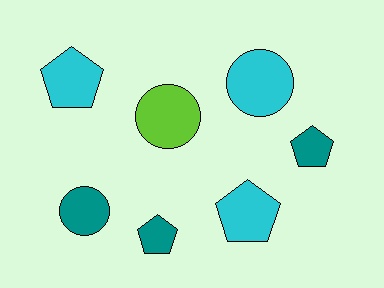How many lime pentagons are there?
There are no lime pentagons.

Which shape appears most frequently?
Pentagon, with 4 objects.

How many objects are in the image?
There are 7 objects.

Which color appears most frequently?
Teal, with 3 objects.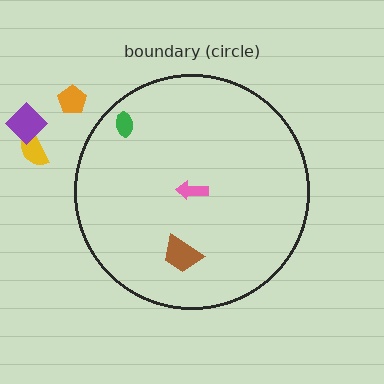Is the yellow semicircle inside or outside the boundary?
Outside.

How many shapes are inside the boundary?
3 inside, 3 outside.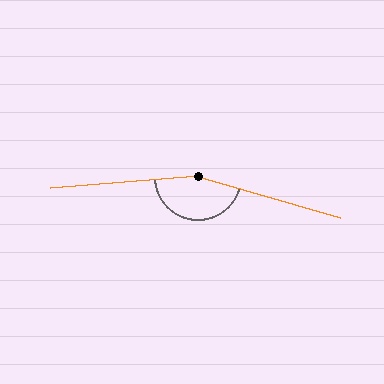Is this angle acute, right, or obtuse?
It is obtuse.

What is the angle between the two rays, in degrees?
Approximately 160 degrees.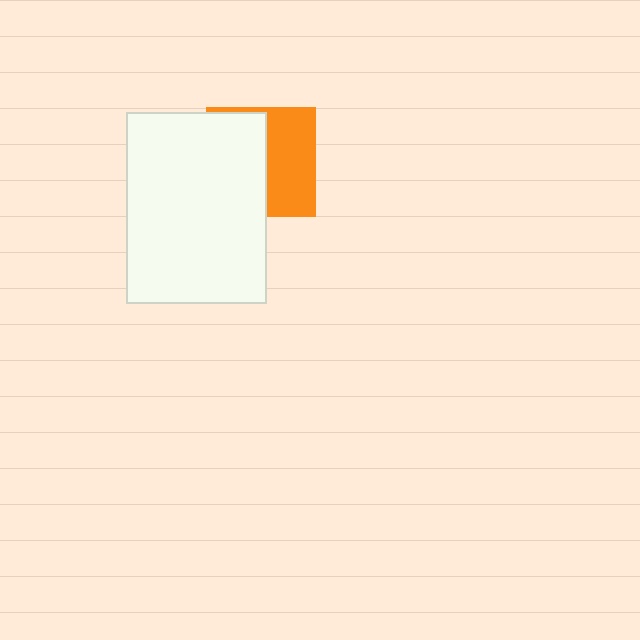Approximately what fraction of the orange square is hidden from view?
Roughly 54% of the orange square is hidden behind the white rectangle.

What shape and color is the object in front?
The object in front is a white rectangle.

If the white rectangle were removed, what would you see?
You would see the complete orange square.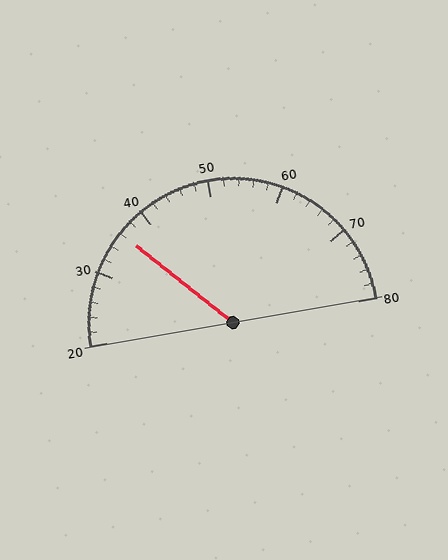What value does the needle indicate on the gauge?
The needle indicates approximately 36.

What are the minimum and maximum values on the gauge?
The gauge ranges from 20 to 80.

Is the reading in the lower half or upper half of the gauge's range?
The reading is in the lower half of the range (20 to 80).